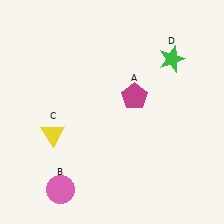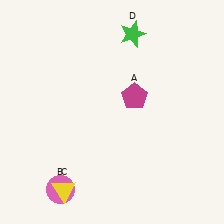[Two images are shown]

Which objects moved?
The objects that moved are: the yellow triangle (C), the green star (D).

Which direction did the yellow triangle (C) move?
The yellow triangle (C) moved down.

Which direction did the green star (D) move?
The green star (D) moved left.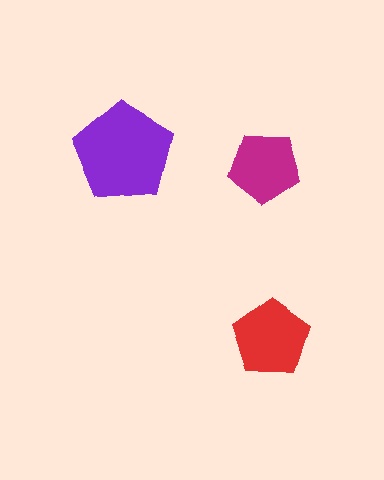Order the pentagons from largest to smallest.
the purple one, the red one, the magenta one.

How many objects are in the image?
There are 3 objects in the image.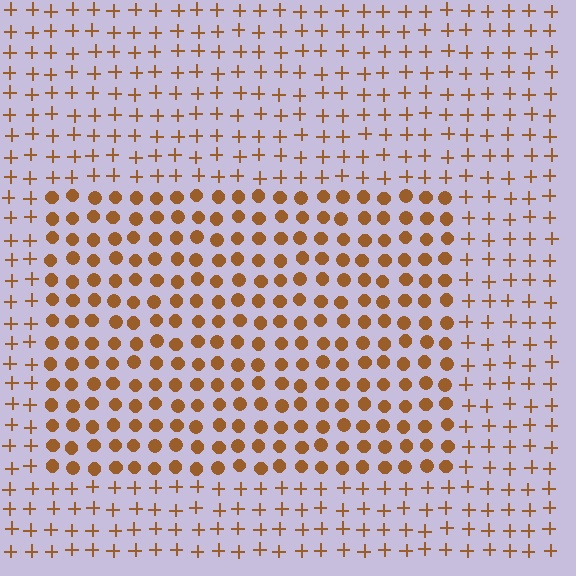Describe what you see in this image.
The image is filled with small brown elements arranged in a uniform grid. A rectangle-shaped region contains circles, while the surrounding area contains plus signs. The boundary is defined purely by the change in element shape.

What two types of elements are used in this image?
The image uses circles inside the rectangle region and plus signs outside it.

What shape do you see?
I see a rectangle.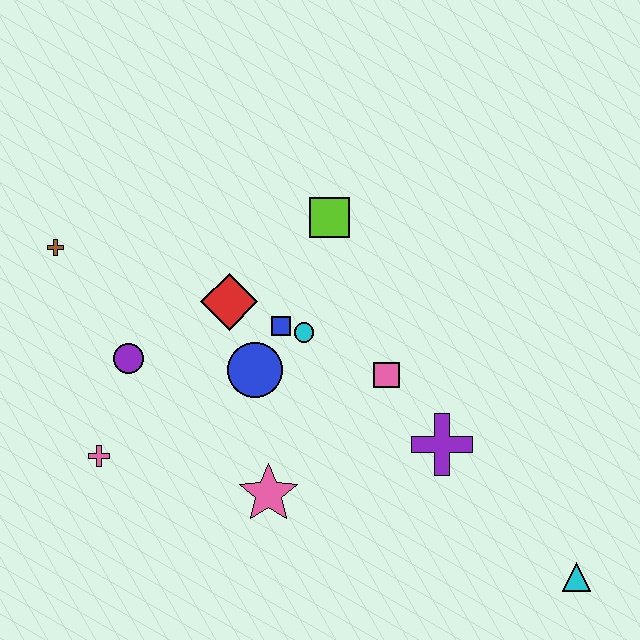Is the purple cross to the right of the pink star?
Yes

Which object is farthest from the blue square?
The cyan triangle is farthest from the blue square.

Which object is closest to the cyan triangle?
The purple cross is closest to the cyan triangle.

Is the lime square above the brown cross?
Yes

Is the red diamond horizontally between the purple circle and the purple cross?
Yes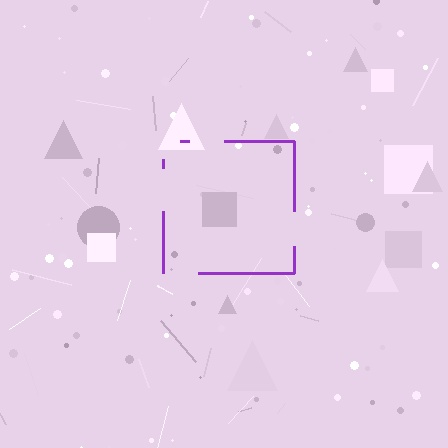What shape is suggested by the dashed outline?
The dashed outline suggests a square.